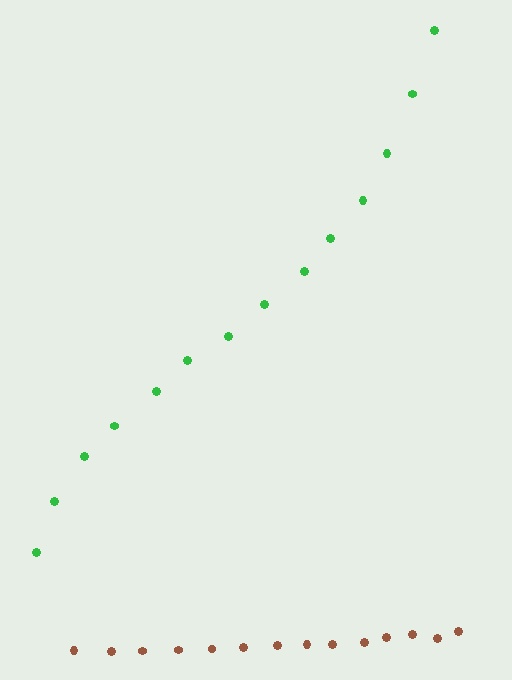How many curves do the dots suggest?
There are 2 distinct paths.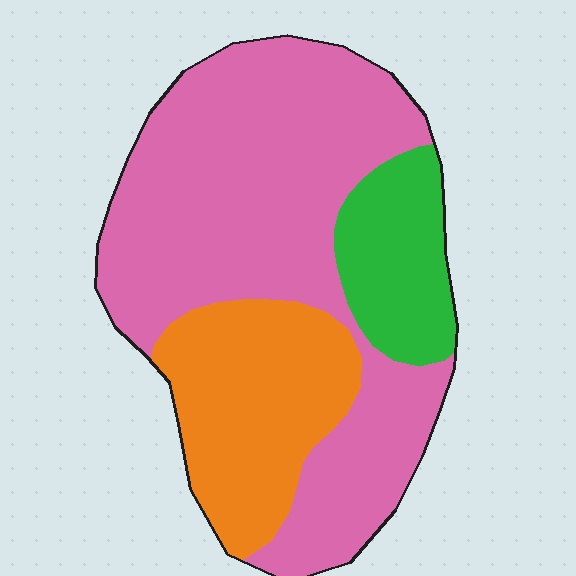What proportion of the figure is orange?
Orange takes up about one quarter (1/4) of the figure.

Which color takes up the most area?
Pink, at roughly 60%.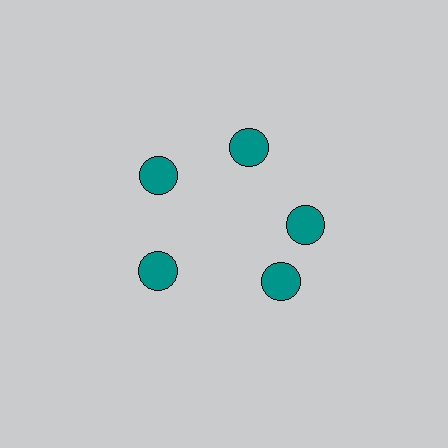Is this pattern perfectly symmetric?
No. The 5 teal circles are arranged in a ring, but one element near the 5 o'clock position is rotated out of alignment along the ring, breaking the 5-fold rotational symmetry.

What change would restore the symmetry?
The symmetry would be restored by rotating it back into even spacing with its neighbors so that all 5 circles sit at equal angles and equal distance from the center.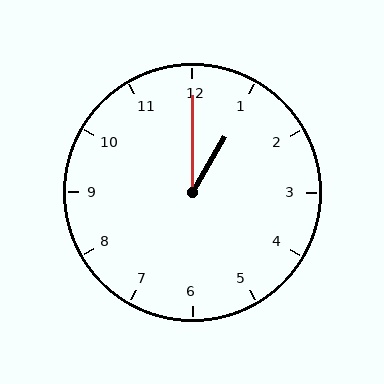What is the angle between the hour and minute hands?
Approximately 30 degrees.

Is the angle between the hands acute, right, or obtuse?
It is acute.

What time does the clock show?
1:00.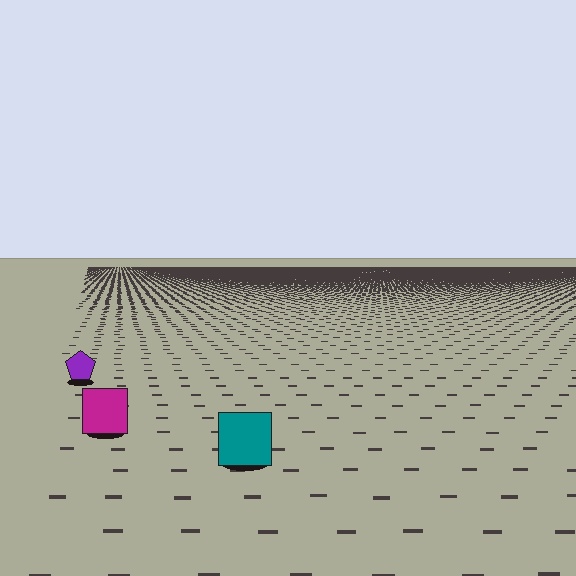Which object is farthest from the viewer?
The purple pentagon is farthest from the viewer. It appears smaller and the ground texture around it is denser.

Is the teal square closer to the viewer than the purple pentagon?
Yes. The teal square is closer — you can tell from the texture gradient: the ground texture is coarser near it.